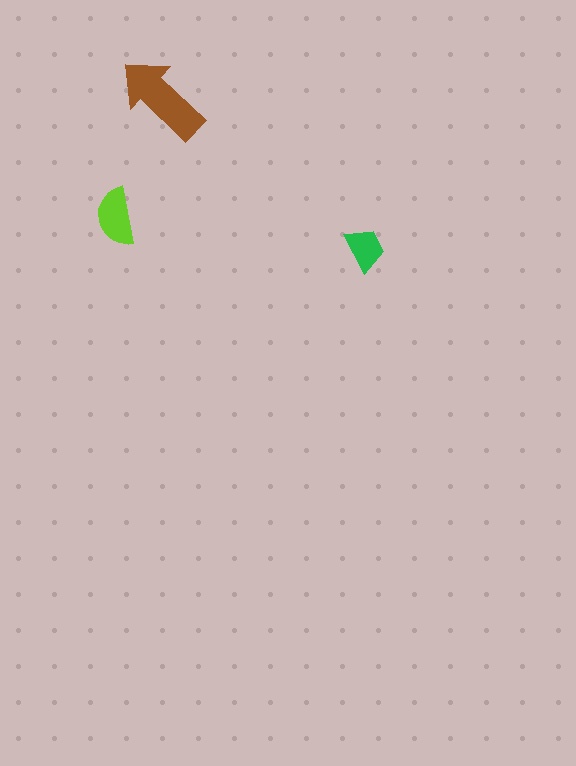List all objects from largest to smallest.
The brown arrow, the lime semicircle, the green trapezoid.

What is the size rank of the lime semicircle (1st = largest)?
2nd.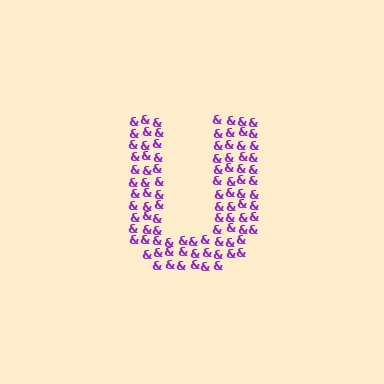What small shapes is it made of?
It is made of small ampersands.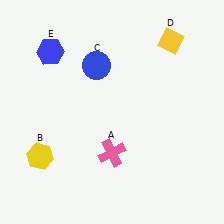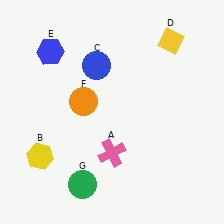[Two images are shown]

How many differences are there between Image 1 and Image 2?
There are 2 differences between the two images.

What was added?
An orange circle (F), a green circle (G) were added in Image 2.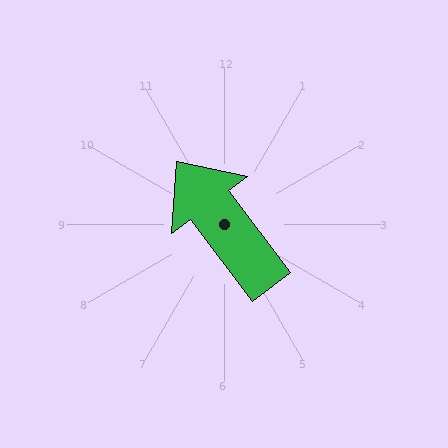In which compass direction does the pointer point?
Northwest.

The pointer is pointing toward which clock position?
Roughly 11 o'clock.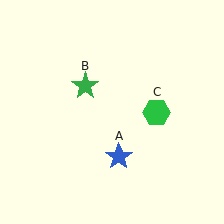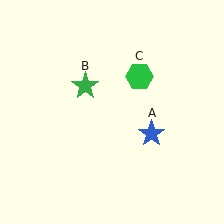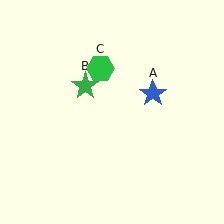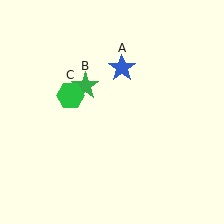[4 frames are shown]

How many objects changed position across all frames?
2 objects changed position: blue star (object A), green hexagon (object C).